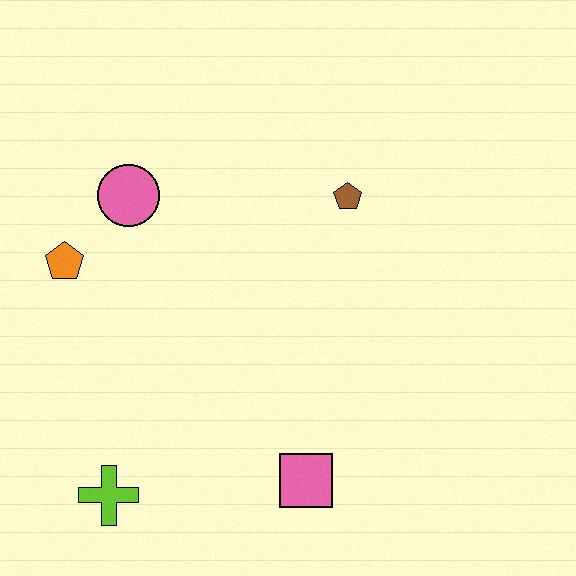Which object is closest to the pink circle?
The orange pentagon is closest to the pink circle.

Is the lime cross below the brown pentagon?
Yes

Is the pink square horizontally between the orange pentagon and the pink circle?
No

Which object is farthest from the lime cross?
The brown pentagon is farthest from the lime cross.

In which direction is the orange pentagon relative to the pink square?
The orange pentagon is to the left of the pink square.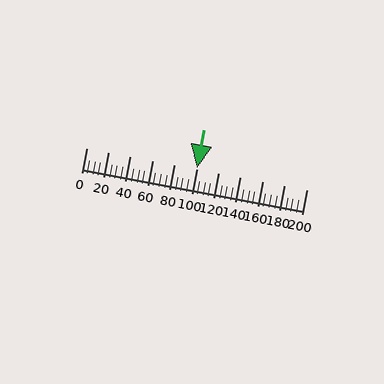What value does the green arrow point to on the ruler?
The green arrow points to approximately 100.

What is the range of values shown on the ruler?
The ruler shows values from 0 to 200.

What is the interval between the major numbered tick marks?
The major tick marks are spaced 20 units apart.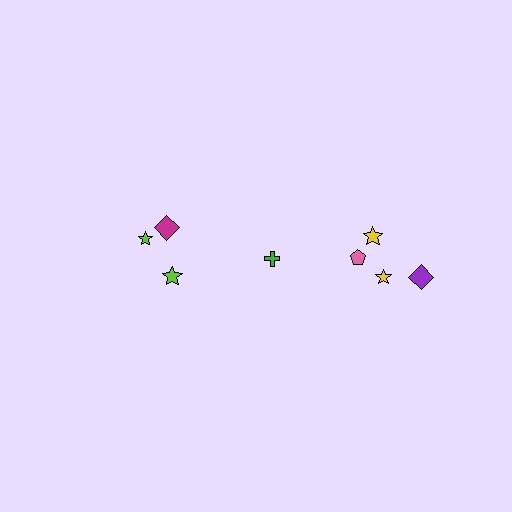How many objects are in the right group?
There are 5 objects.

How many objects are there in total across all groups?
There are 8 objects.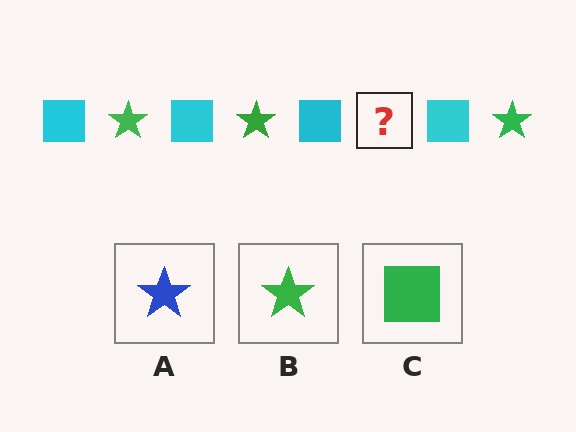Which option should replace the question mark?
Option B.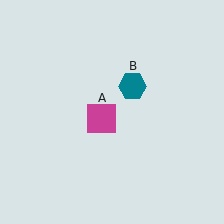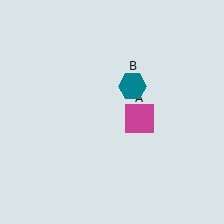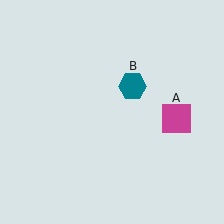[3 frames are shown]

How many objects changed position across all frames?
1 object changed position: magenta square (object A).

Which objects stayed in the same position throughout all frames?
Teal hexagon (object B) remained stationary.